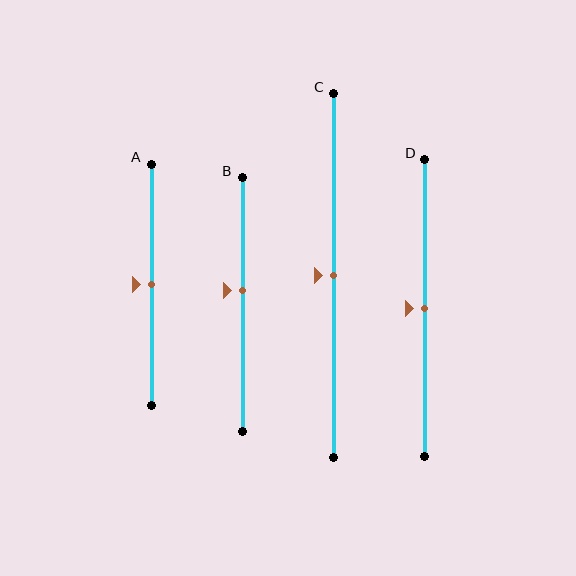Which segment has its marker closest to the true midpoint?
Segment A has its marker closest to the true midpoint.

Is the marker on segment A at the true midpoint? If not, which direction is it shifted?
Yes, the marker on segment A is at the true midpoint.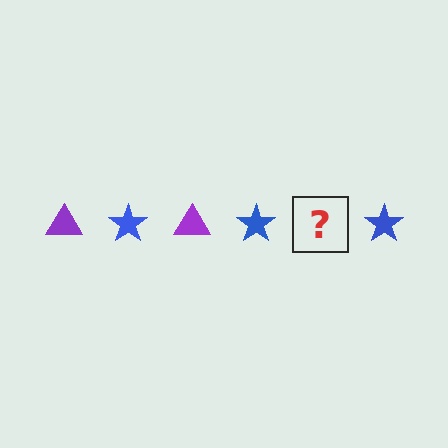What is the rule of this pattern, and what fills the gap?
The rule is that the pattern alternates between purple triangle and blue star. The gap should be filled with a purple triangle.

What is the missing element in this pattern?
The missing element is a purple triangle.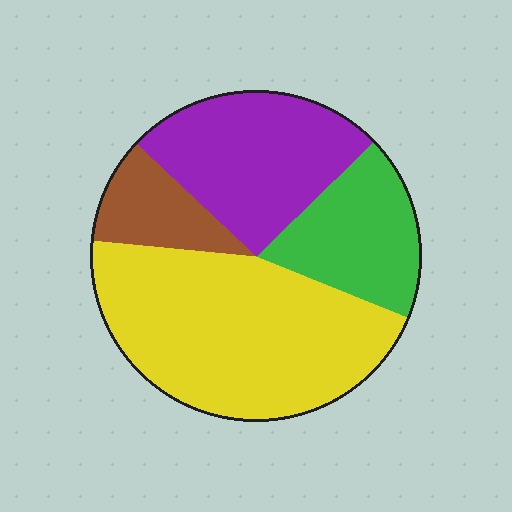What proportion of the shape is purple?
Purple covers roughly 25% of the shape.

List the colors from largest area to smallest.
From largest to smallest: yellow, purple, green, brown.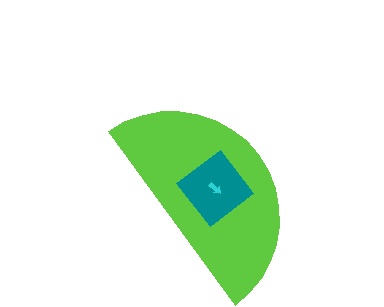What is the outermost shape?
The lime semicircle.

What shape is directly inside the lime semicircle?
The teal diamond.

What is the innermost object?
The cyan arrow.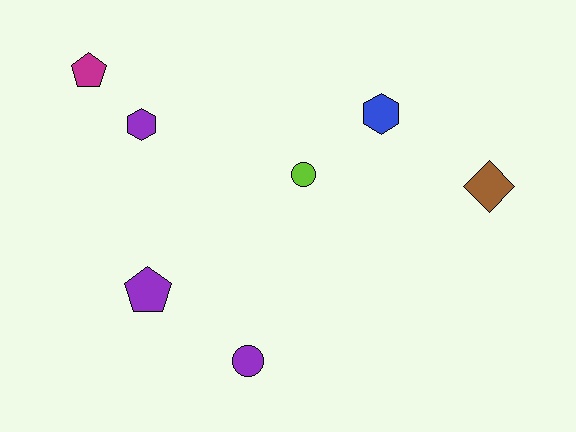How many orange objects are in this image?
There are no orange objects.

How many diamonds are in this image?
There is 1 diamond.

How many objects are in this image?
There are 7 objects.